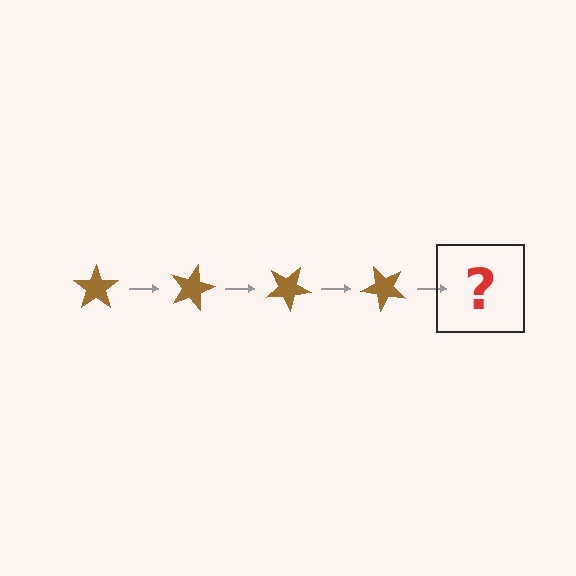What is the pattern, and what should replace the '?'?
The pattern is that the star rotates 15 degrees each step. The '?' should be a brown star rotated 60 degrees.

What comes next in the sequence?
The next element should be a brown star rotated 60 degrees.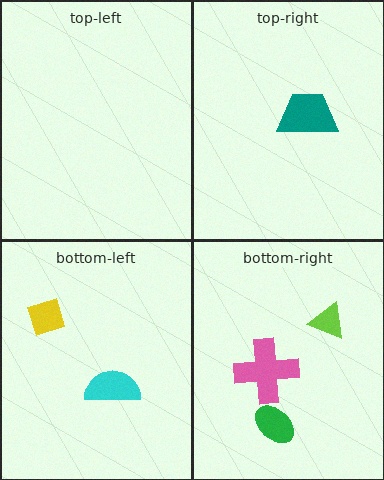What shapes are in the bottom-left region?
The cyan semicircle, the yellow diamond.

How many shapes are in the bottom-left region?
2.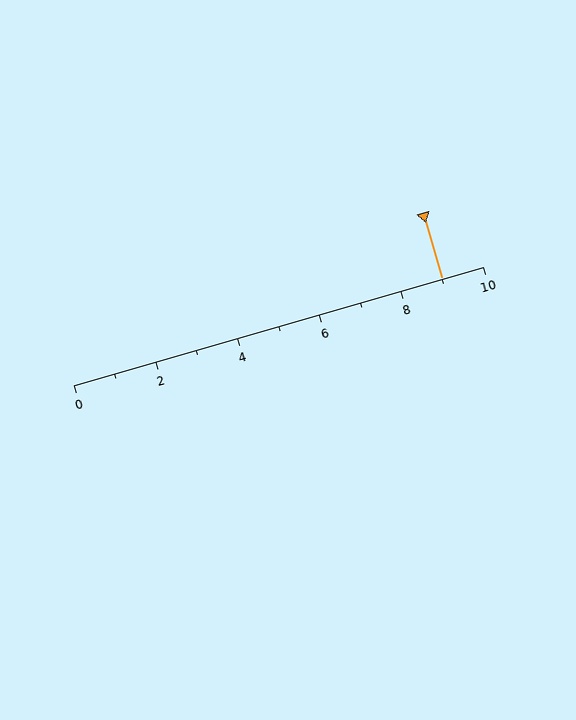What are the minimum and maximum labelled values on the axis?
The axis runs from 0 to 10.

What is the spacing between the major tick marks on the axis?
The major ticks are spaced 2 apart.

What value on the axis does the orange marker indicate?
The marker indicates approximately 9.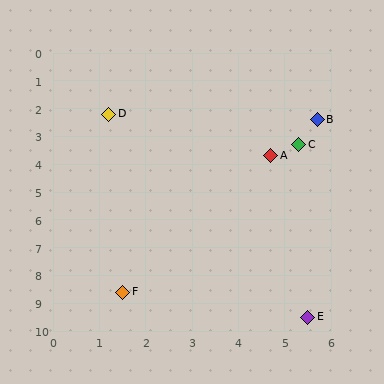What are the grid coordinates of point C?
Point C is at approximately (5.3, 3.3).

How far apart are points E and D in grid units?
Points E and D are about 8.5 grid units apart.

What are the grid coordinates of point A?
Point A is at approximately (4.7, 3.7).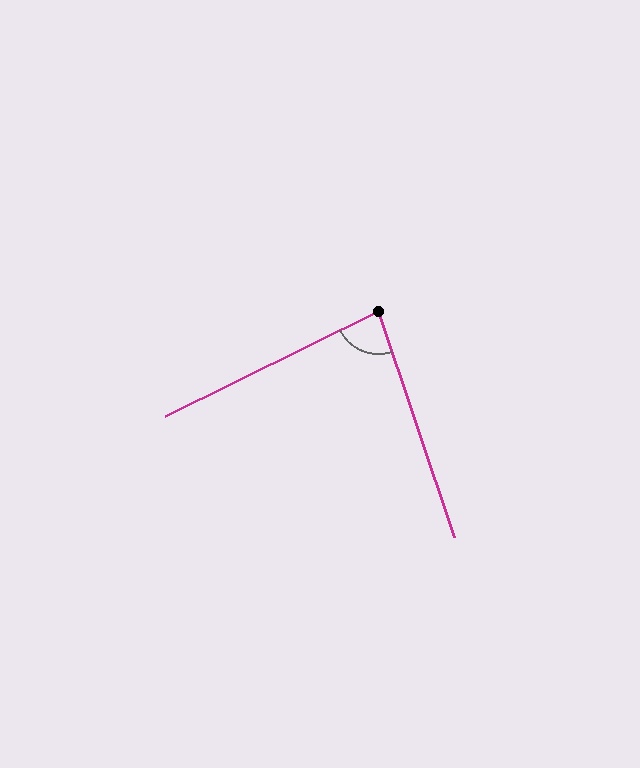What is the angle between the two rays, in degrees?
Approximately 83 degrees.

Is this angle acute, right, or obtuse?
It is acute.